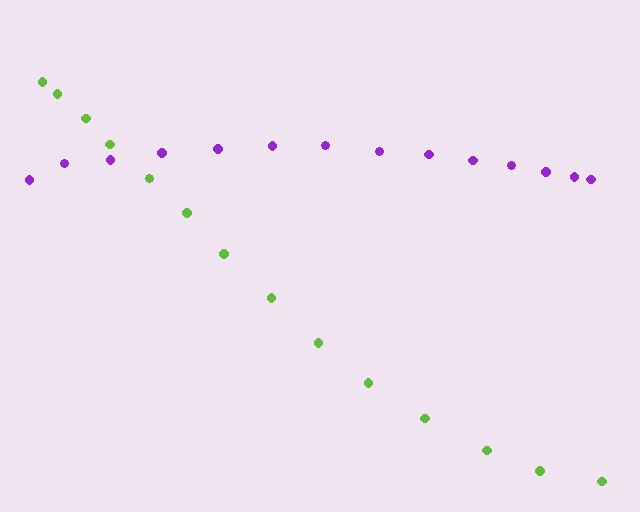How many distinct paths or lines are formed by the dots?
There are 2 distinct paths.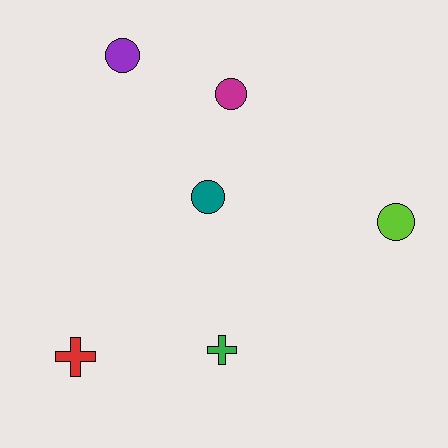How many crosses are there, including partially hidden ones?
There are 2 crosses.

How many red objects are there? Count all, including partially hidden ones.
There is 1 red object.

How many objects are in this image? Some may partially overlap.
There are 6 objects.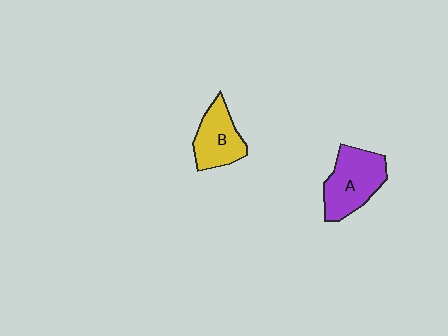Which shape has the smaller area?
Shape B (yellow).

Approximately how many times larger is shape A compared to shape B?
Approximately 1.3 times.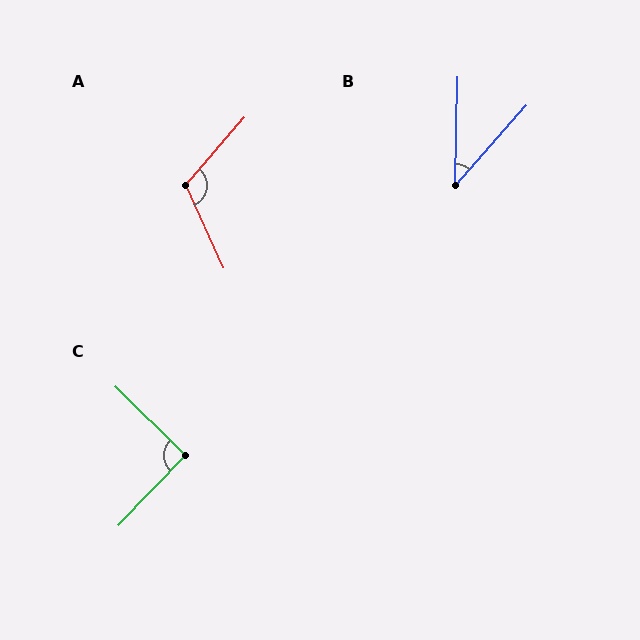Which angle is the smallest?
B, at approximately 40 degrees.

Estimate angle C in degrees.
Approximately 90 degrees.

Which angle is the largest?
A, at approximately 115 degrees.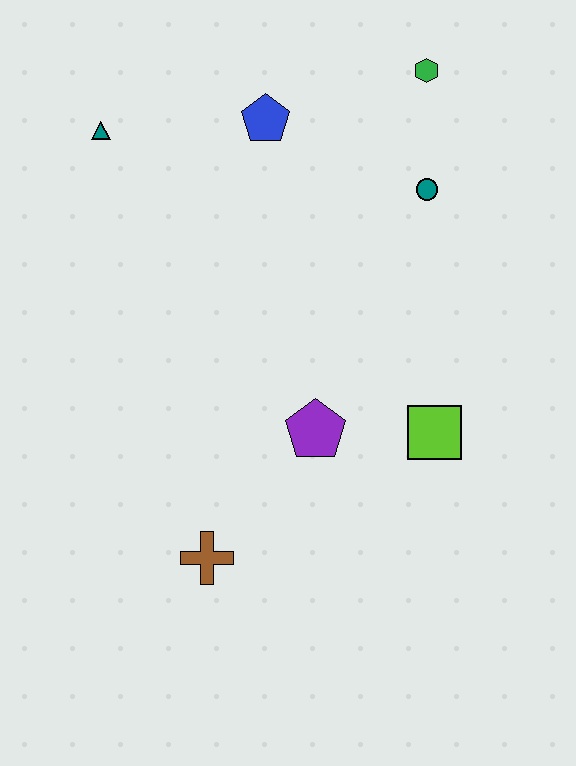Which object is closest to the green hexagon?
The teal circle is closest to the green hexagon.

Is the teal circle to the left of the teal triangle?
No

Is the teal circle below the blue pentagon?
Yes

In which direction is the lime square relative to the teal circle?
The lime square is below the teal circle.